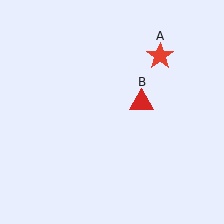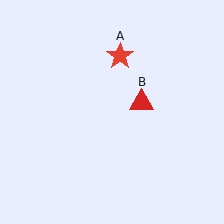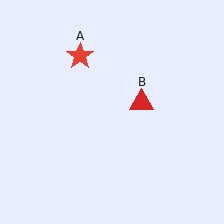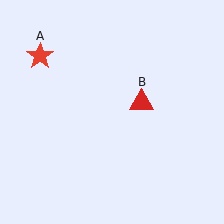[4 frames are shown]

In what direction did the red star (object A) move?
The red star (object A) moved left.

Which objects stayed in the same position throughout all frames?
Red triangle (object B) remained stationary.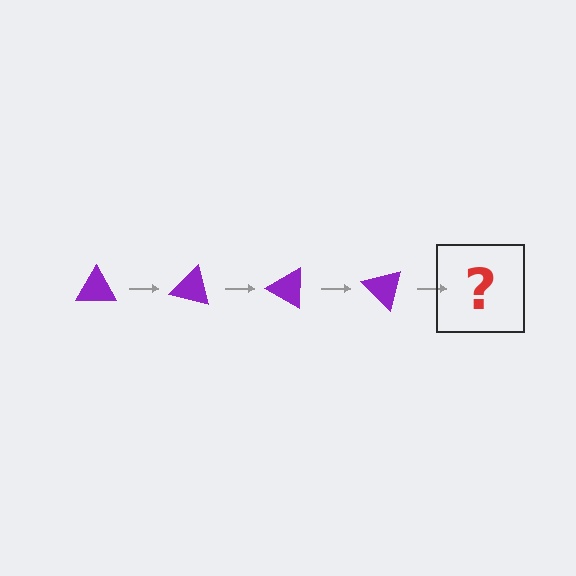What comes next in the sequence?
The next element should be a purple triangle rotated 60 degrees.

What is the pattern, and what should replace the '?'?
The pattern is that the triangle rotates 15 degrees each step. The '?' should be a purple triangle rotated 60 degrees.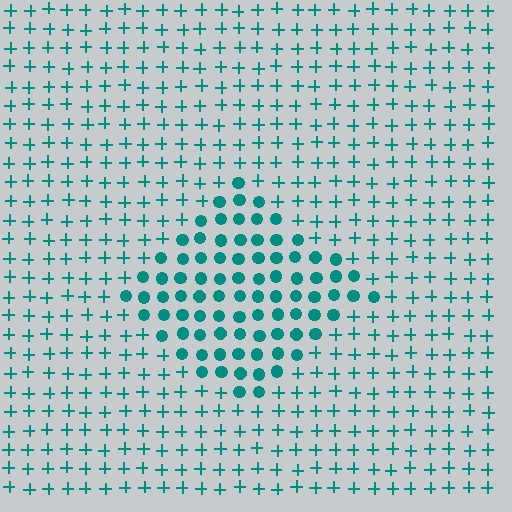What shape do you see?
I see a diamond.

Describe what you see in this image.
The image is filled with small teal elements arranged in a uniform grid. A diamond-shaped region contains circles, while the surrounding area contains plus signs. The boundary is defined purely by the change in element shape.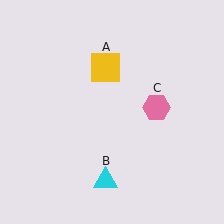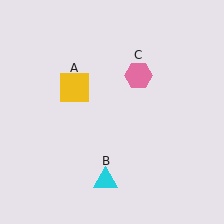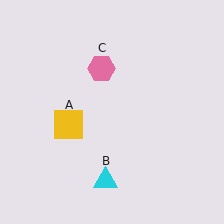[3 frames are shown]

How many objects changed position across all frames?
2 objects changed position: yellow square (object A), pink hexagon (object C).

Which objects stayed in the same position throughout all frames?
Cyan triangle (object B) remained stationary.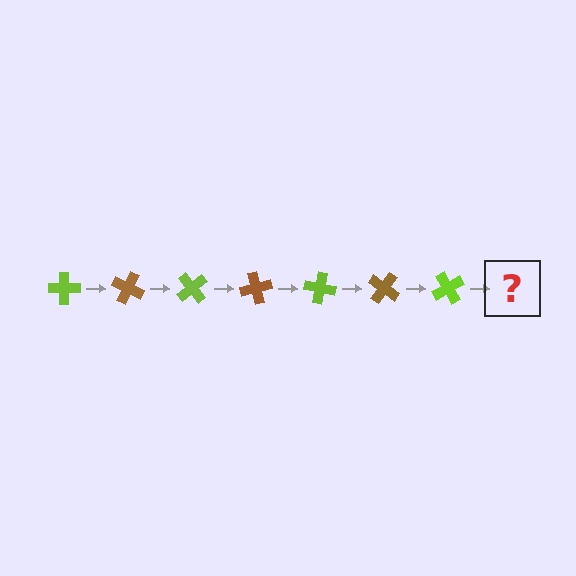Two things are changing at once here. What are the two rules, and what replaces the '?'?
The two rules are that it rotates 25 degrees each step and the color cycles through lime and brown. The '?' should be a brown cross, rotated 175 degrees from the start.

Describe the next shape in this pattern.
It should be a brown cross, rotated 175 degrees from the start.